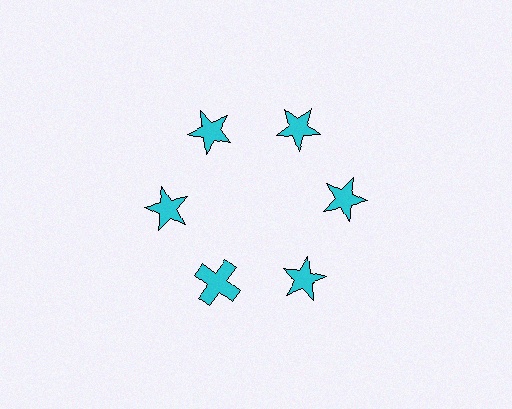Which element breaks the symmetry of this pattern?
The cyan cross at roughly the 7 o'clock position breaks the symmetry. All other shapes are cyan stars.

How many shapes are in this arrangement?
There are 6 shapes arranged in a ring pattern.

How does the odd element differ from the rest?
It has a different shape: cross instead of star.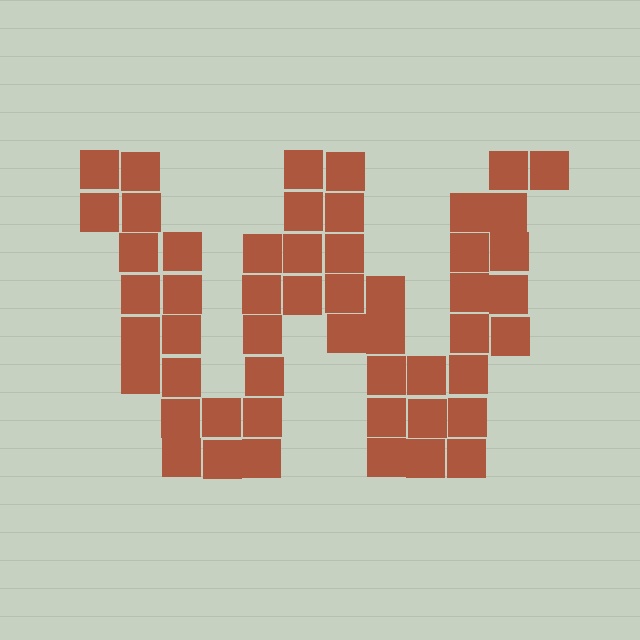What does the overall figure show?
The overall figure shows the letter W.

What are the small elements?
The small elements are squares.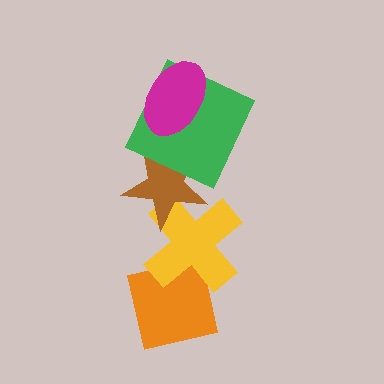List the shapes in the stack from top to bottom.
From top to bottom: the magenta ellipse, the green square, the brown star, the yellow cross, the orange square.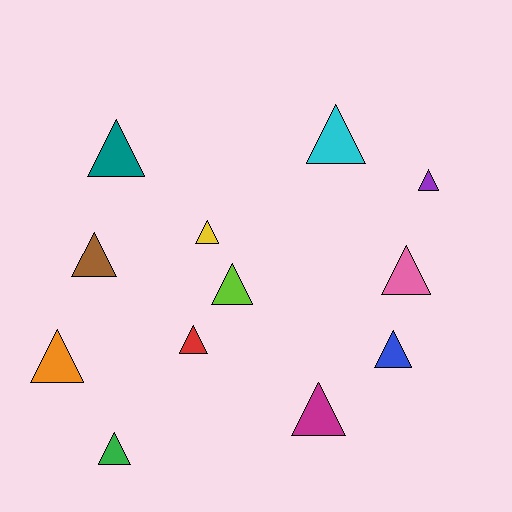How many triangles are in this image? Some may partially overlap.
There are 12 triangles.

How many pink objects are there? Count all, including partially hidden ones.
There is 1 pink object.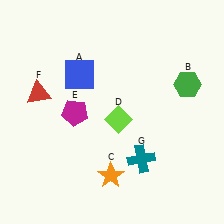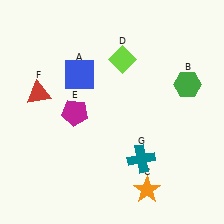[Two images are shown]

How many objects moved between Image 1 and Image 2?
2 objects moved between the two images.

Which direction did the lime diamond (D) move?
The lime diamond (D) moved up.